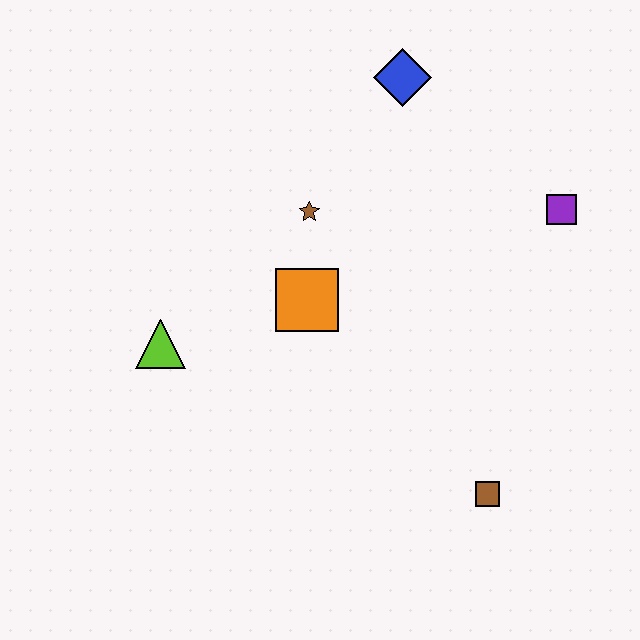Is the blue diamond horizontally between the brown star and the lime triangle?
No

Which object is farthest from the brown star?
The brown square is farthest from the brown star.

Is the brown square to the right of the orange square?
Yes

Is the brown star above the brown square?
Yes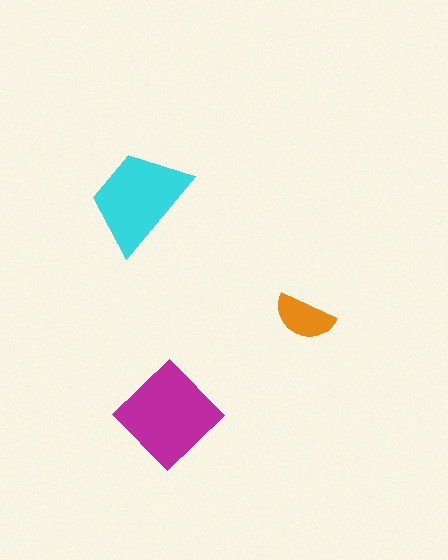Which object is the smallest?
The orange semicircle.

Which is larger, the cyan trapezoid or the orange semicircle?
The cyan trapezoid.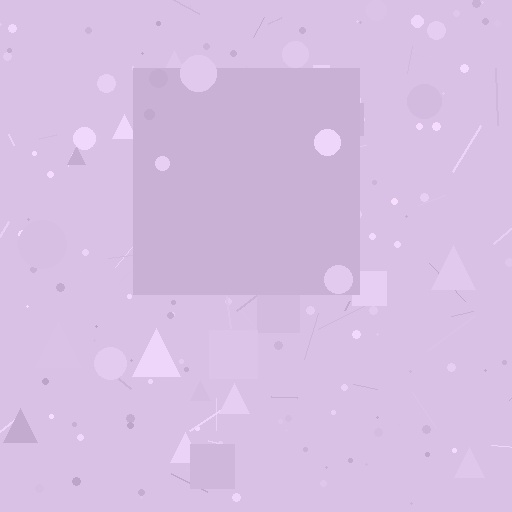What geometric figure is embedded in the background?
A square is embedded in the background.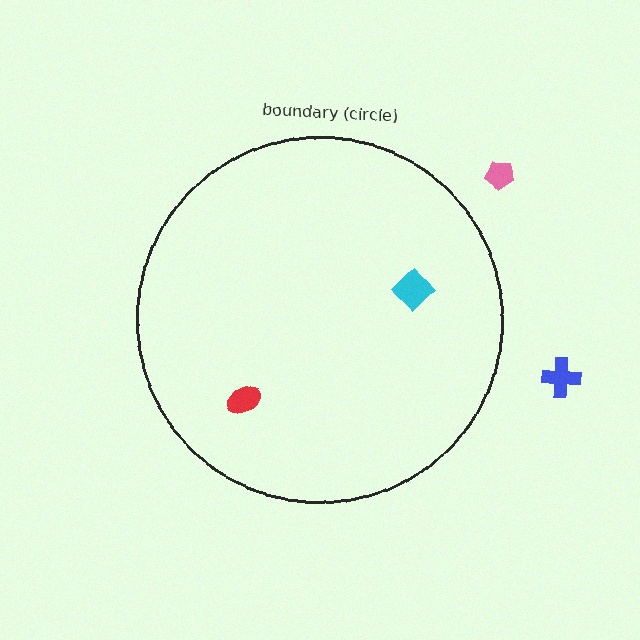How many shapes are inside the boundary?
2 inside, 2 outside.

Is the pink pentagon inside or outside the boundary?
Outside.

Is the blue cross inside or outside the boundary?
Outside.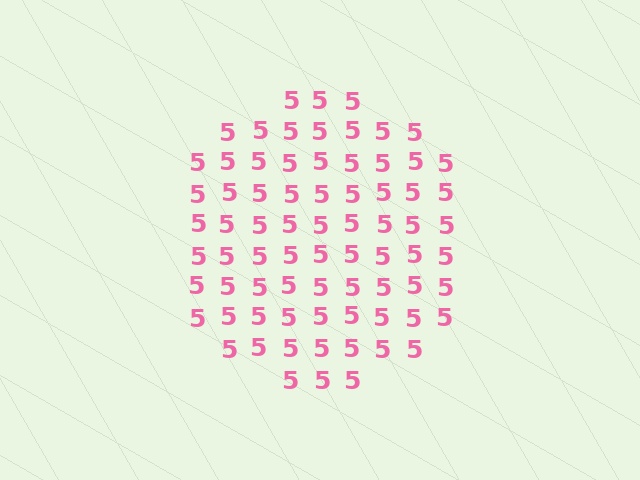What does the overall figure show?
The overall figure shows a circle.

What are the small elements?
The small elements are digit 5's.